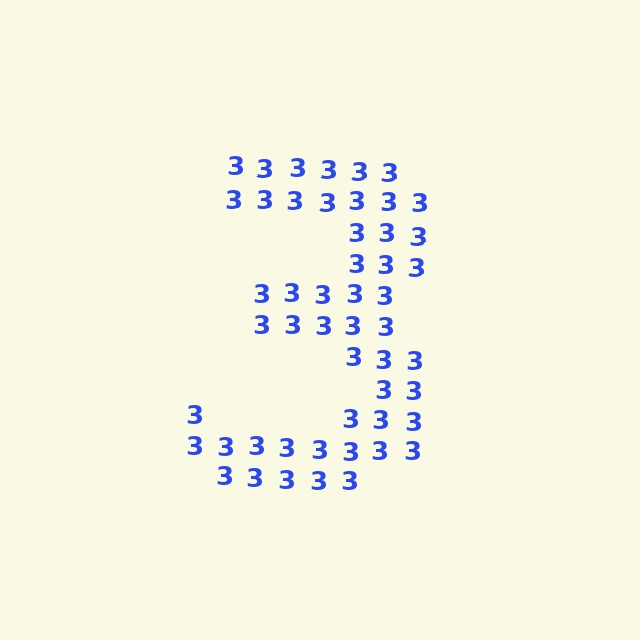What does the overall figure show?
The overall figure shows the digit 3.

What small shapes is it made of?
It is made of small digit 3's.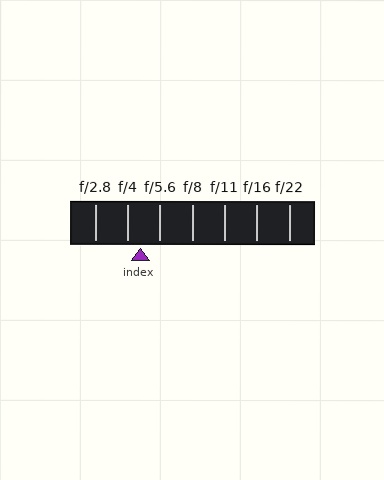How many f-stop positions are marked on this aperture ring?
There are 7 f-stop positions marked.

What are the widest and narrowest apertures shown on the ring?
The widest aperture shown is f/2.8 and the narrowest is f/22.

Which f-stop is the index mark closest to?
The index mark is closest to f/4.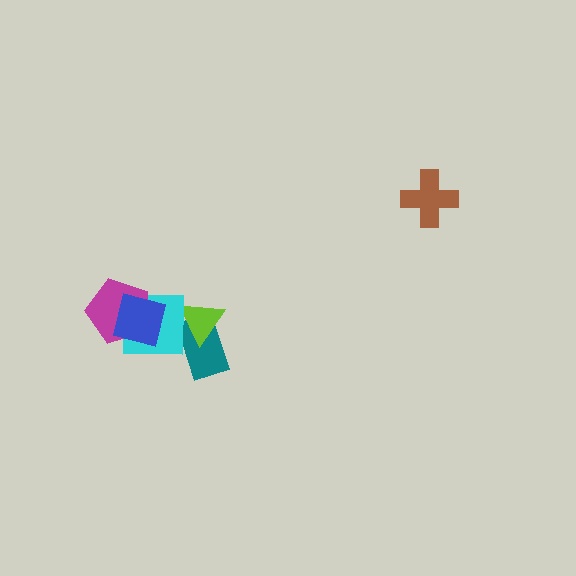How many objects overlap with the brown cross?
0 objects overlap with the brown cross.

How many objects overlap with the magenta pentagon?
2 objects overlap with the magenta pentagon.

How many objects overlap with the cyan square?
4 objects overlap with the cyan square.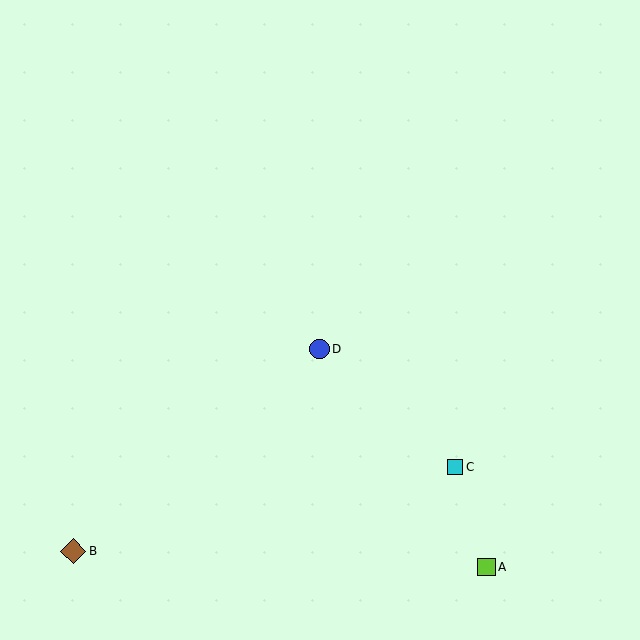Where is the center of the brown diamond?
The center of the brown diamond is at (73, 551).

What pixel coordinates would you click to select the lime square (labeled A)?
Click at (487, 567) to select the lime square A.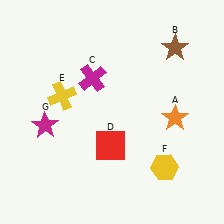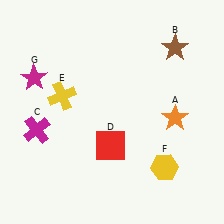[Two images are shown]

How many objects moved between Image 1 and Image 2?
2 objects moved between the two images.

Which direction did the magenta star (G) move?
The magenta star (G) moved up.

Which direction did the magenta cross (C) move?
The magenta cross (C) moved left.